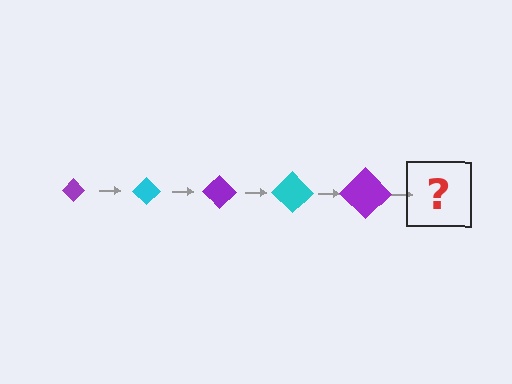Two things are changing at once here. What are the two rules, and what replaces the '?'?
The two rules are that the diamond grows larger each step and the color cycles through purple and cyan. The '?' should be a cyan diamond, larger than the previous one.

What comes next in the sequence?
The next element should be a cyan diamond, larger than the previous one.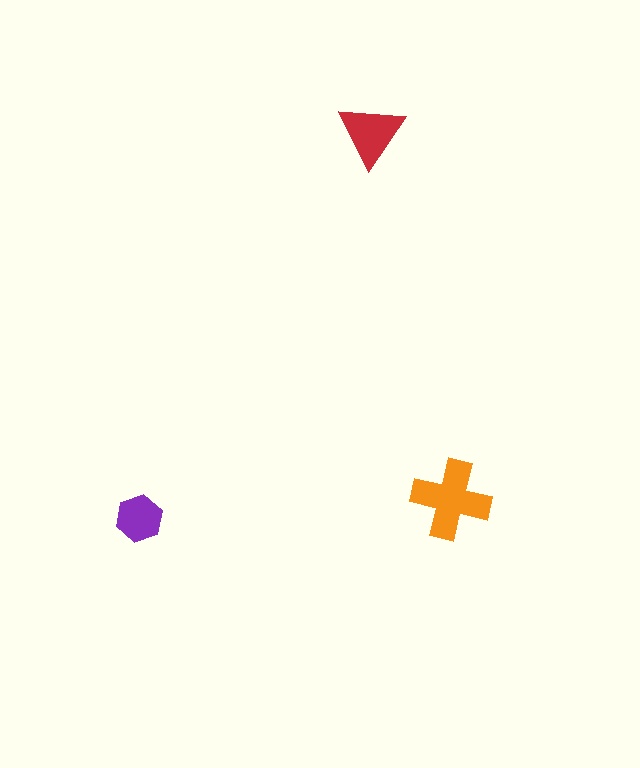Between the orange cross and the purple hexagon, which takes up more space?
The orange cross.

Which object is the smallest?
The purple hexagon.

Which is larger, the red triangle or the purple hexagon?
The red triangle.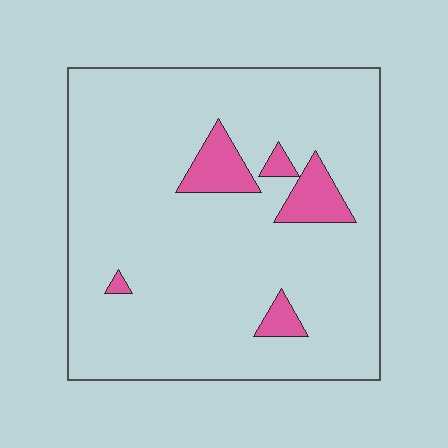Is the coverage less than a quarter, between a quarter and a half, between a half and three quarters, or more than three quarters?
Less than a quarter.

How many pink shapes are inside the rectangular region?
5.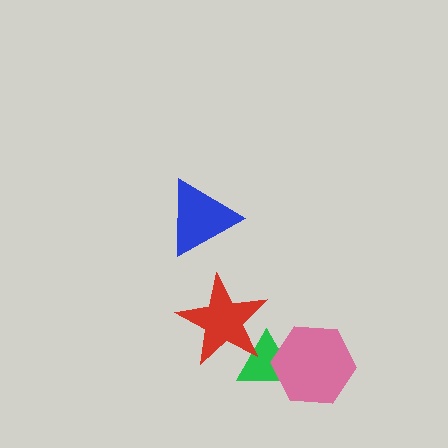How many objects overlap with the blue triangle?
0 objects overlap with the blue triangle.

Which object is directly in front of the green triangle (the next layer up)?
The red star is directly in front of the green triangle.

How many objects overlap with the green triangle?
2 objects overlap with the green triangle.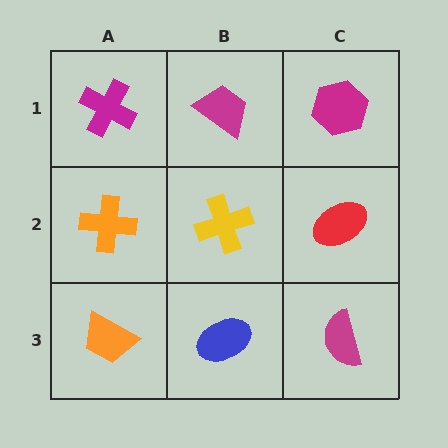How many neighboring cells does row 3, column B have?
3.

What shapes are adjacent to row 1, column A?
An orange cross (row 2, column A), a magenta trapezoid (row 1, column B).